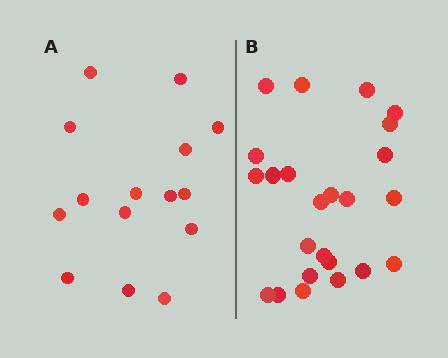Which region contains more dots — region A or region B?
Region B (the right region) has more dots.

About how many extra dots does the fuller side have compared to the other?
Region B has roughly 8 or so more dots than region A.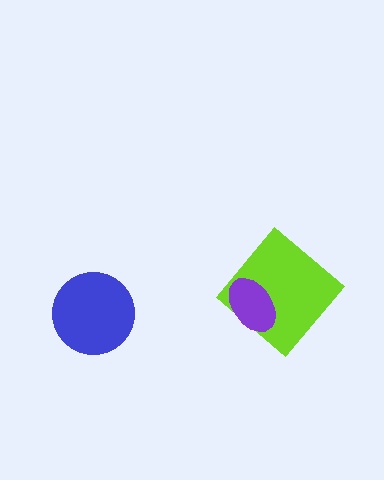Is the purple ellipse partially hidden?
No, no other shape covers it.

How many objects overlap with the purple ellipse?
1 object overlaps with the purple ellipse.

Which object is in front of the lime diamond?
The purple ellipse is in front of the lime diamond.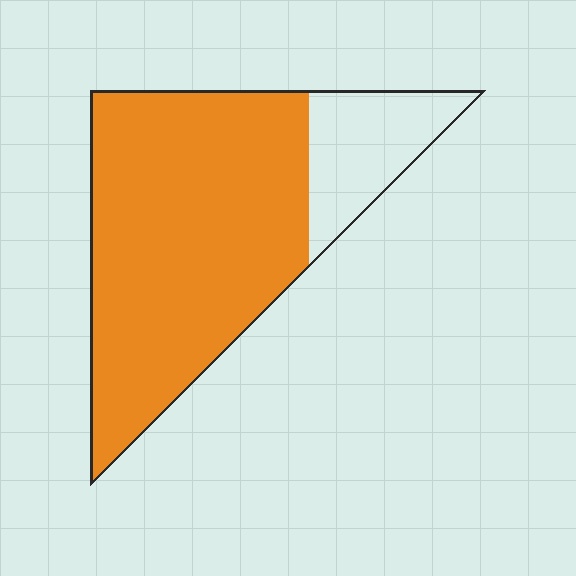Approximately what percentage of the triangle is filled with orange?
Approximately 80%.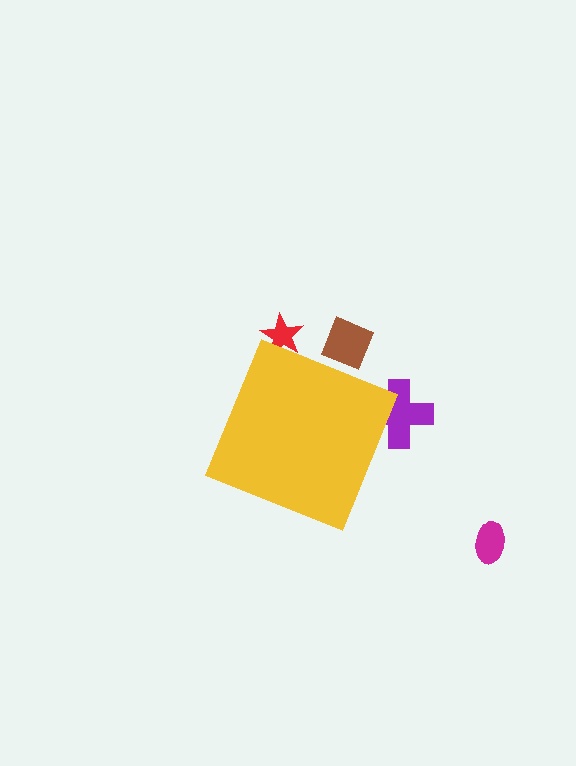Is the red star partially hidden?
Yes, the red star is partially hidden behind the yellow diamond.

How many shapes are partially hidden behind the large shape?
3 shapes are partially hidden.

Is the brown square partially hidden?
Yes, the brown square is partially hidden behind the yellow diamond.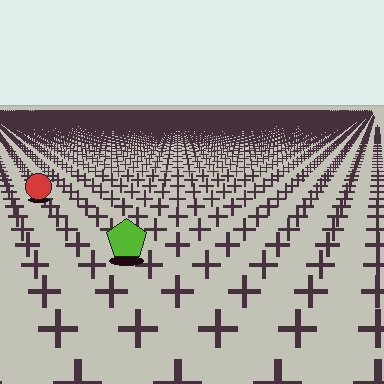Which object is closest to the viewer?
The lime pentagon is closest. The texture marks near it are larger and more spread out.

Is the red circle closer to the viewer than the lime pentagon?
No. The lime pentagon is closer — you can tell from the texture gradient: the ground texture is coarser near it.